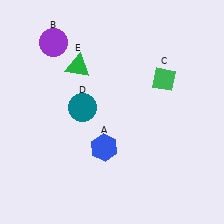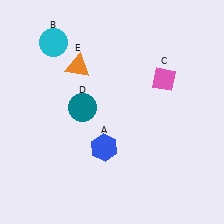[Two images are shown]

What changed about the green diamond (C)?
In Image 1, C is green. In Image 2, it changed to pink.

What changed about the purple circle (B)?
In Image 1, B is purple. In Image 2, it changed to cyan.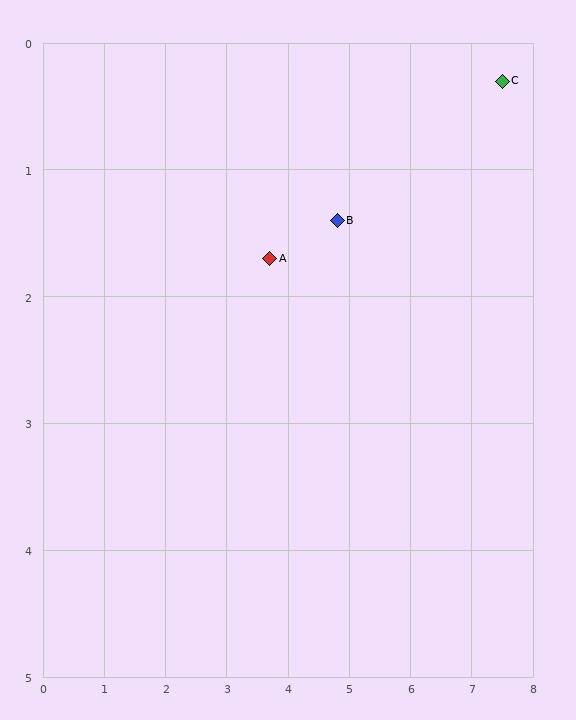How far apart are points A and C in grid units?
Points A and C are about 4.0 grid units apart.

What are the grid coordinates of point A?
Point A is at approximately (3.7, 1.7).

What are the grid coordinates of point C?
Point C is at approximately (7.5, 0.3).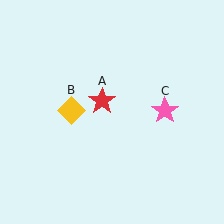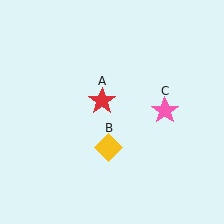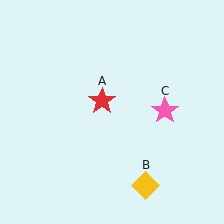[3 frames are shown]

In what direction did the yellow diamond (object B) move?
The yellow diamond (object B) moved down and to the right.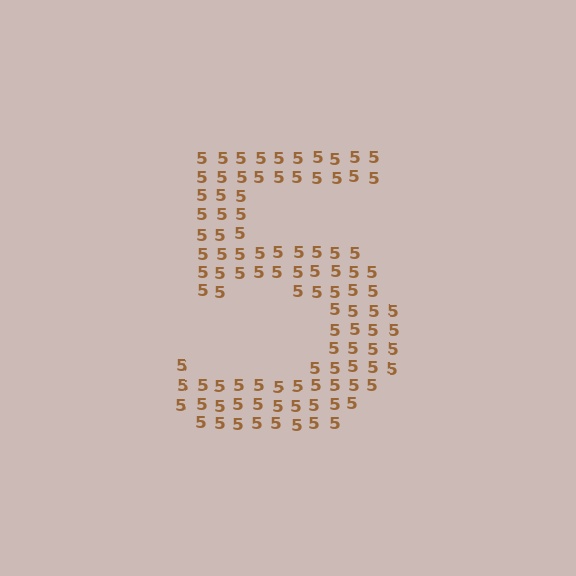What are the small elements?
The small elements are digit 5's.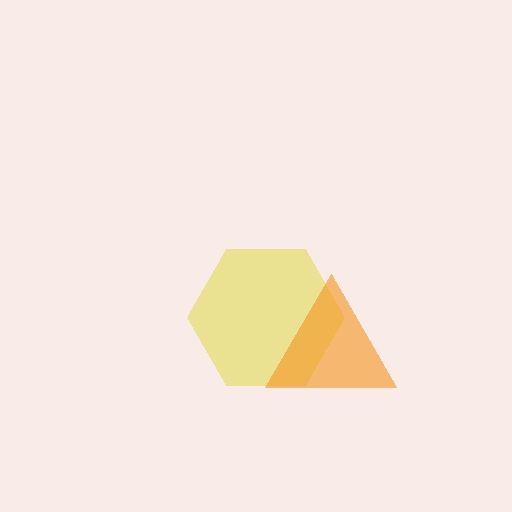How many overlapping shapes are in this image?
There are 2 overlapping shapes in the image.